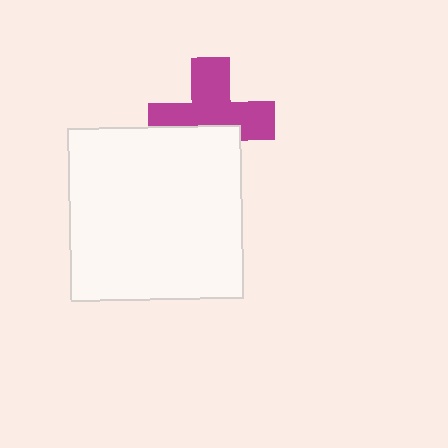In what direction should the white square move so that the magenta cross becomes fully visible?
The white square should move down. That is the shortest direction to clear the overlap and leave the magenta cross fully visible.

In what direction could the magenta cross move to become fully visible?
The magenta cross could move up. That would shift it out from behind the white square entirely.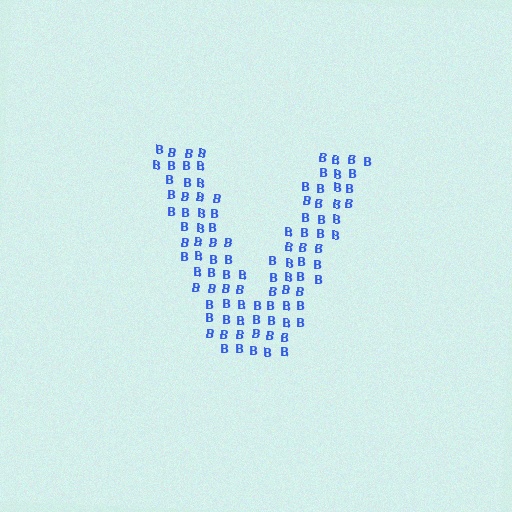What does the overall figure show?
The overall figure shows the letter V.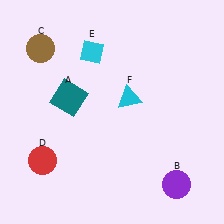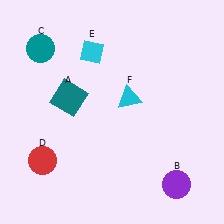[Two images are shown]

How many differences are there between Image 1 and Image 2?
There is 1 difference between the two images.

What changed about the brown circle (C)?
In Image 1, C is brown. In Image 2, it changed to teal.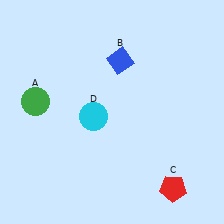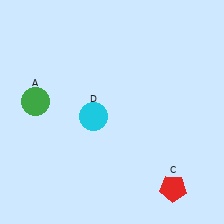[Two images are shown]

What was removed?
The blue diamond (B) was removed in Image 2.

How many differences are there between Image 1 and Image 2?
There is 1 difference between the two images.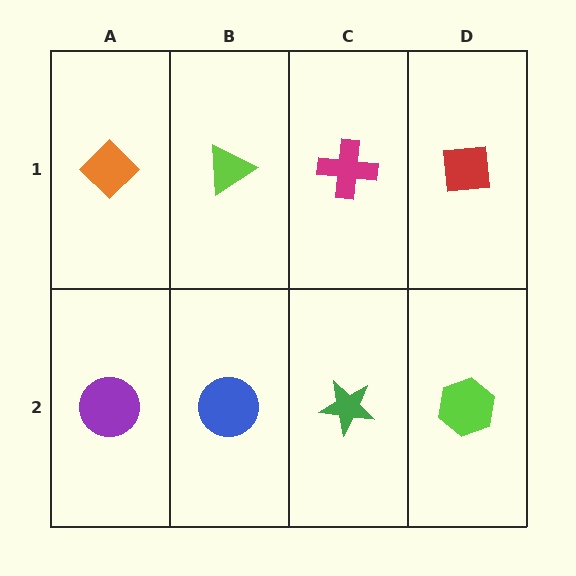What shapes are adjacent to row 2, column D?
A red square (row 1, column D), a green star (row 2, column C).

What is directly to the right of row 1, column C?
A red square.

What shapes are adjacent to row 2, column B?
A lime triangle (row 1, column B), a purple circle (row 2, column A), a green star (row 2, column C).